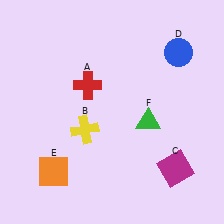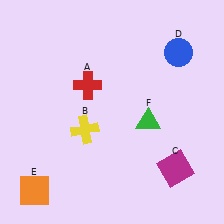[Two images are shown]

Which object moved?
The orange square (E) moved left.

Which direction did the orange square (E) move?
The orange square (E) moved left.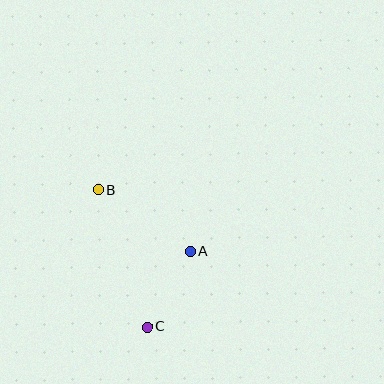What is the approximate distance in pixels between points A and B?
The distance between A and B is approximately 110 pixels.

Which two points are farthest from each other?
Points B and C are farthest from each other.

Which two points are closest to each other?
Points A and C are closest to each other.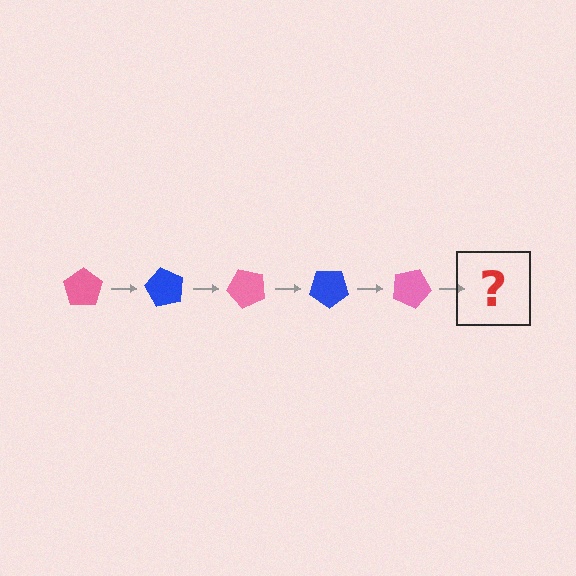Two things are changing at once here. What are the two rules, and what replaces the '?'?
The two rules are that it rotates 60 degrees each step and the color cycles through pink and blue. The '?' should be a blue pentagon, rotated 300 degrees from the start.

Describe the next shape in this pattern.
It should be a blue pentagon, rotated 300 degrees from the start.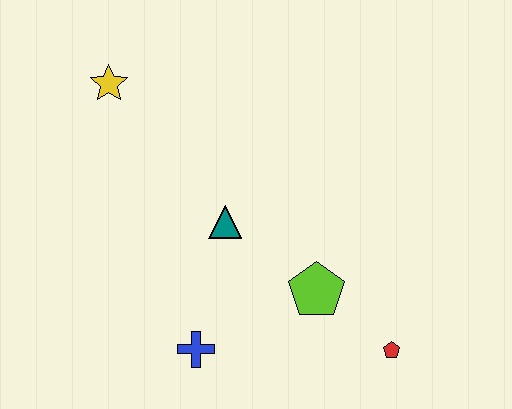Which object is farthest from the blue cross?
The yellow star is farthest from the blue cross.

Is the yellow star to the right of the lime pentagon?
No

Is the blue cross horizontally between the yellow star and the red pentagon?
Yes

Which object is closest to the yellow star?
The teal triangle is closest to the yellow star.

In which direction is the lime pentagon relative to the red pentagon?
The lime pentagon is to the left of the red pentagon.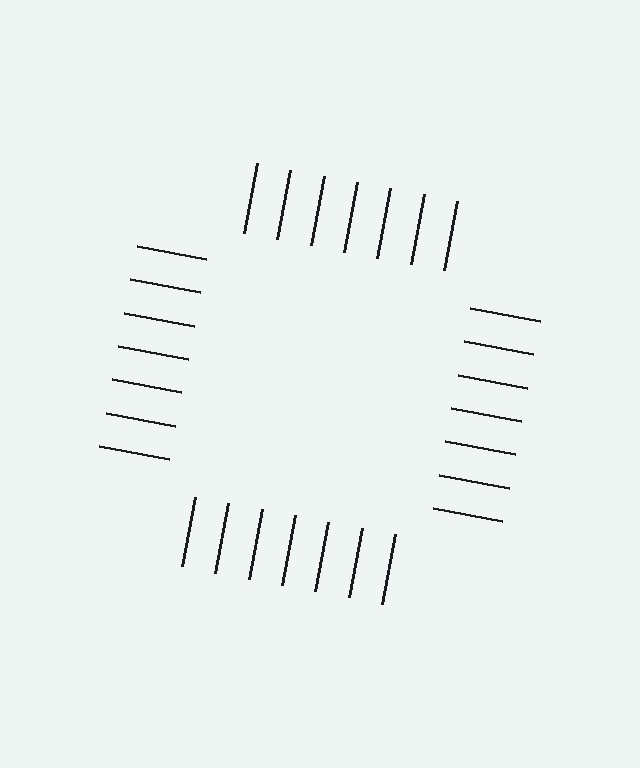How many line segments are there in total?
28 — 7 along each of the 4 edges.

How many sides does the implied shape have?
4 sides — the line-ends trace a square.